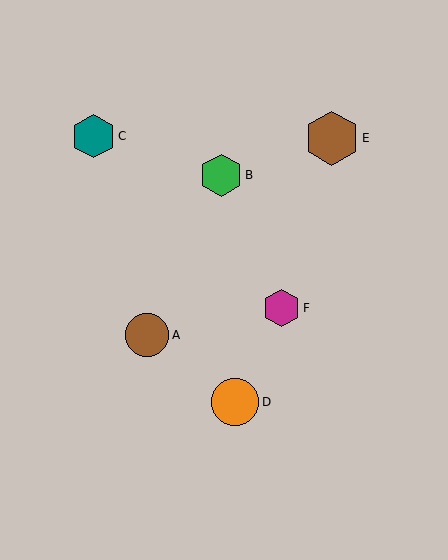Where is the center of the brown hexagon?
The center of the brown hexagon is at (332, 138).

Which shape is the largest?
The brown hexagon (labeled E) is the largest.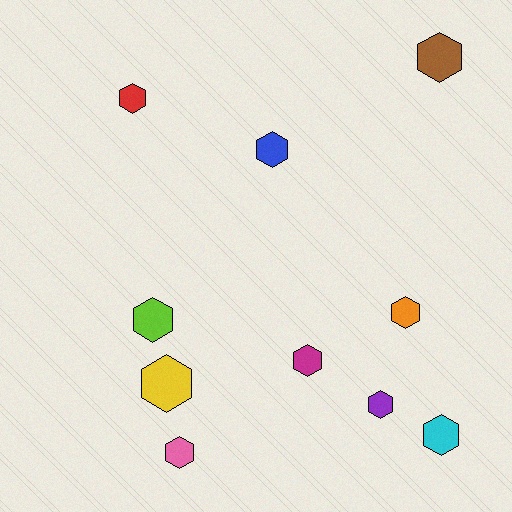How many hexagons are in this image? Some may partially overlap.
There are 10 hexagons.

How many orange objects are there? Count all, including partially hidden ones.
There is 1 orange object.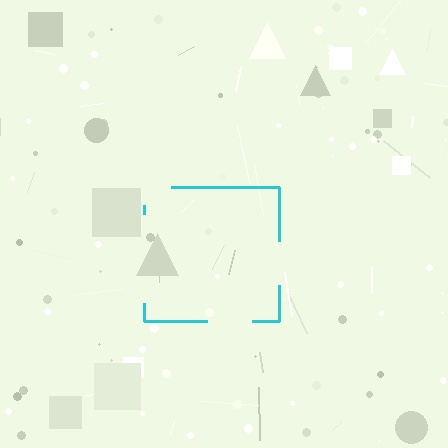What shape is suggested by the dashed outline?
The dashed outline suggests a square.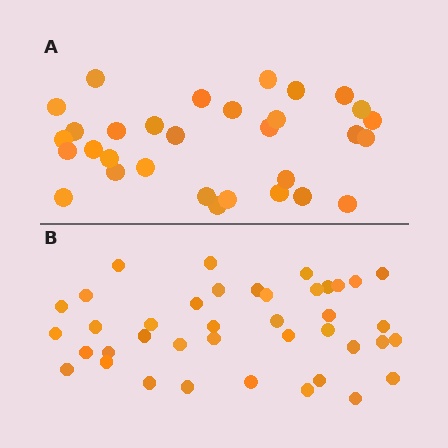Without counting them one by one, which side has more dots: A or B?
Region B (the bottom region) has more dots.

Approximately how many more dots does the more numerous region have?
Region B has roughly 8 or so more dots than region A.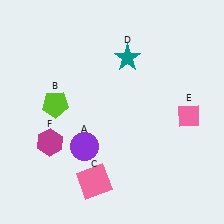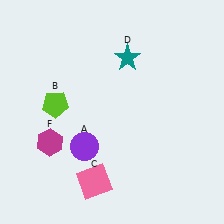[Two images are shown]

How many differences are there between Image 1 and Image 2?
There is 1 difference between the two images.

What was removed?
The pink diamond (E) was removed in Image 2.